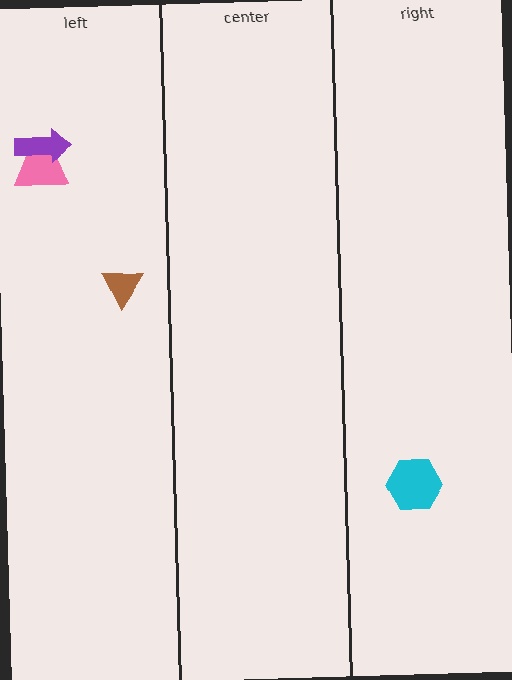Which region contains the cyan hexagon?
The right region.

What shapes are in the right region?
The cyan hexagon.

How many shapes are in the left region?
3.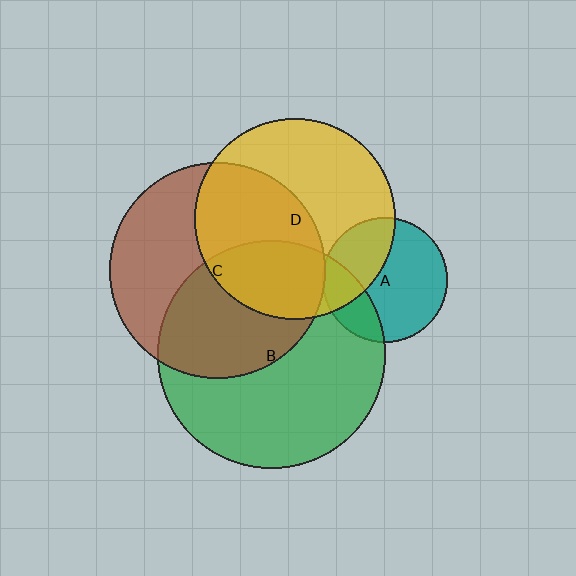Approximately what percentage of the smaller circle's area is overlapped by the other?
Approximately 45%.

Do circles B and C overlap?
Yes.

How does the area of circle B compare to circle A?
Approximately 3.3 times.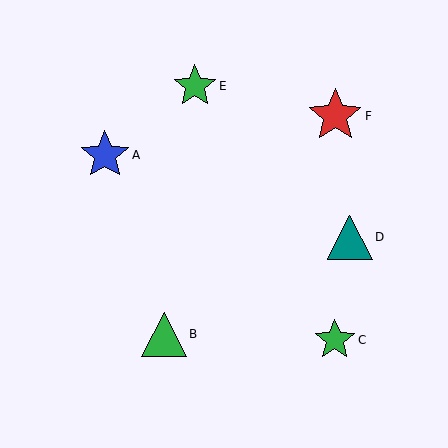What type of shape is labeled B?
Shape B is a green triangle.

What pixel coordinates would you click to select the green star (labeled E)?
Click at (195, 86) to select the green star E.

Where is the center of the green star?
The center of the green star is at (195, 86).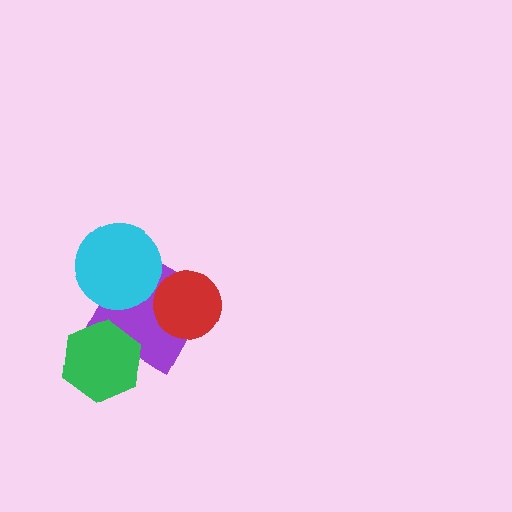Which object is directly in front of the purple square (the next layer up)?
The red circle is directly in front of the purple square.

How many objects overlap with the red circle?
1 object overlaps with the red circle.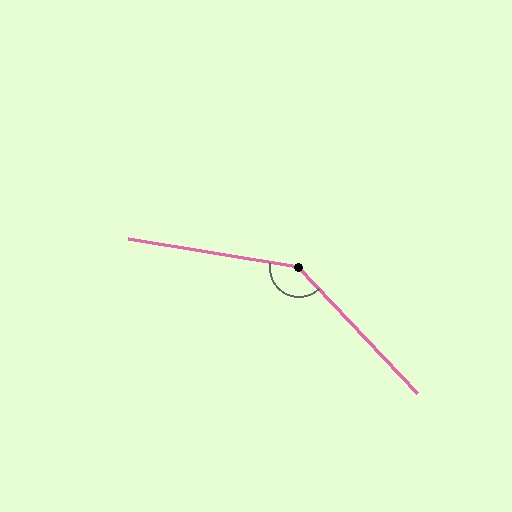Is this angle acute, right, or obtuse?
It is obtuse.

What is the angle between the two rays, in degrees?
Approximately 143 degrees.